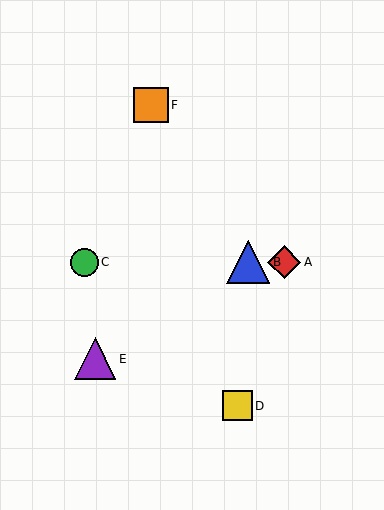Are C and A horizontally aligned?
Yes, both are at y≈262.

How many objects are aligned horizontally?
3 objects (A, B, C) are aligned horizontally.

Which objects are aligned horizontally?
Objects A, B, C are aligned horizontally.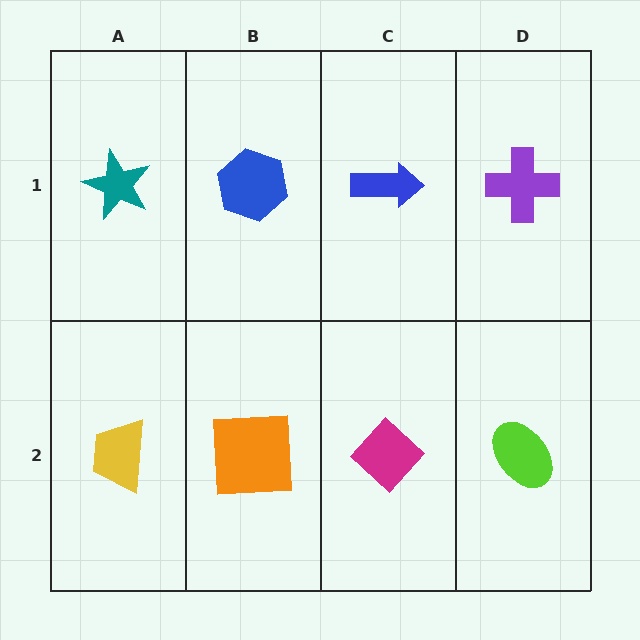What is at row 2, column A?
A yellow trapezoid.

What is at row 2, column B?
An orange square.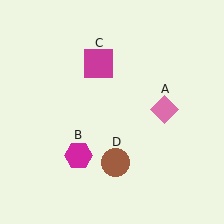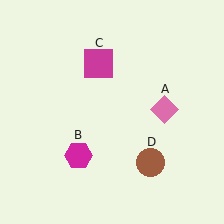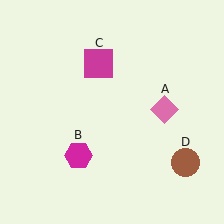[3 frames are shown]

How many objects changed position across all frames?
1 object changed position: brown circle (object D).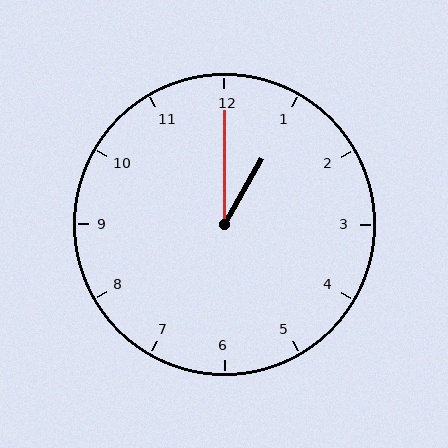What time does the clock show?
1:00.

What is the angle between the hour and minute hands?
Approximately 30 degrees.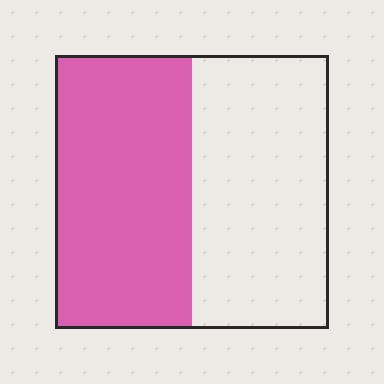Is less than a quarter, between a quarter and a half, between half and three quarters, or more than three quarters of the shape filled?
Between half and three quarters.